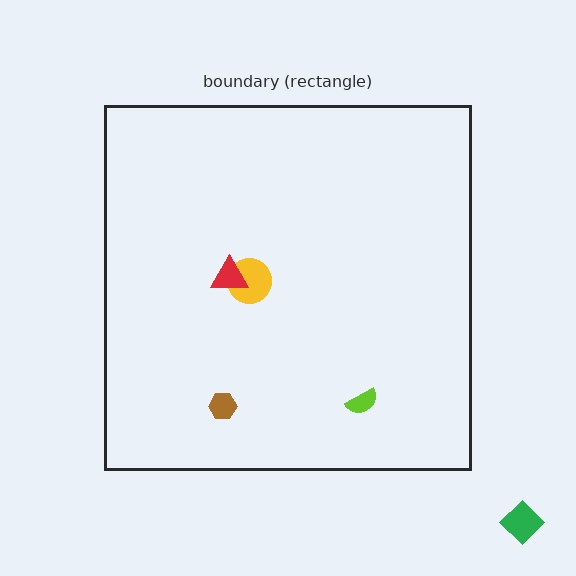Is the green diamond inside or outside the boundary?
Outside.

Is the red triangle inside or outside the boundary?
Inside.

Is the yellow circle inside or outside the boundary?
Inside.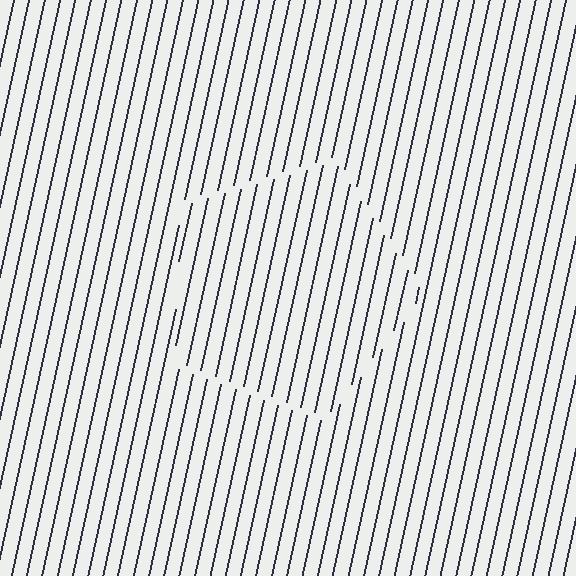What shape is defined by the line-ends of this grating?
An illusory pentagon. The interior of the shape contains the same grating, shifted by half a period — the contour is defined by the phase discontinuity where line-ends from the inner and outer gratings abut.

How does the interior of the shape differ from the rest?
The interior of the shape contains the same grating, shifted by half a period — the contour is defined by the phase discontinuity where line-ends from the inner and outer gratings abut.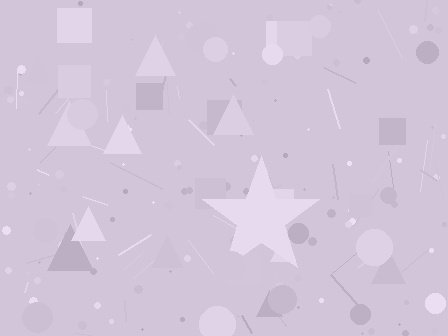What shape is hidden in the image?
A star is hidden in the image.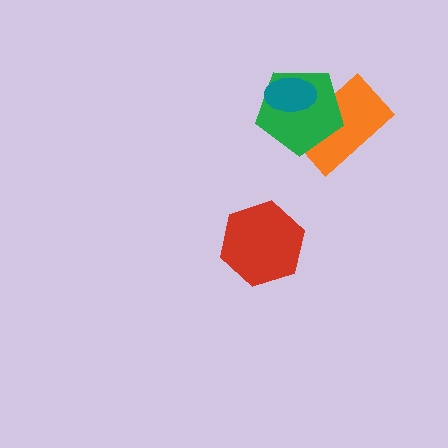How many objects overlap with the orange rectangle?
2 objects overlap with the orange rectangle.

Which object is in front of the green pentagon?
The teal ellipse is in front of the green pentagon.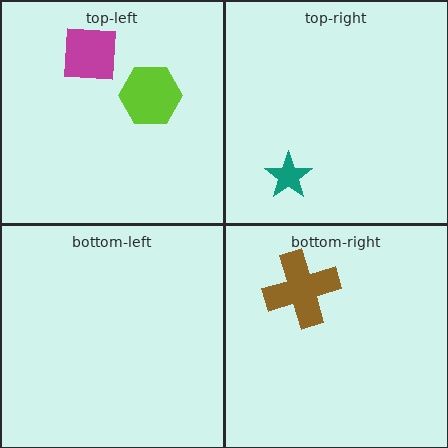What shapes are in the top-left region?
The lime hexagon, the magenta square.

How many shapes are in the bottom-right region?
1.